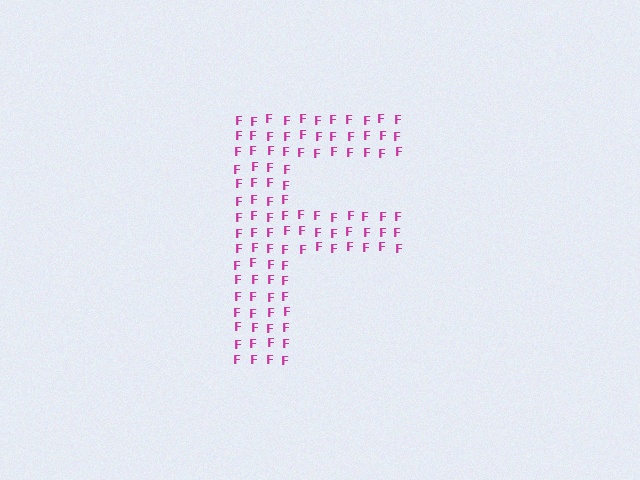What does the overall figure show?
The overall figure shows the letter F.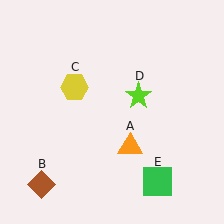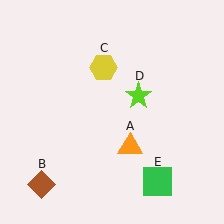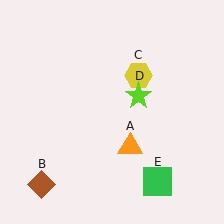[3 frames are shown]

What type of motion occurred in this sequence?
The yellow hexagon (object C) rotated clockwise around the center of the scene.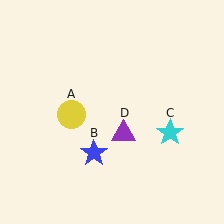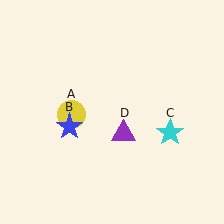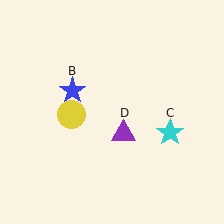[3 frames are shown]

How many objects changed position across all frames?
1 object changed position: blue star (object B).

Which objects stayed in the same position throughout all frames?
Yellow circle (object A) and cyan star (object C) and purple triangle (object D) remained stationary.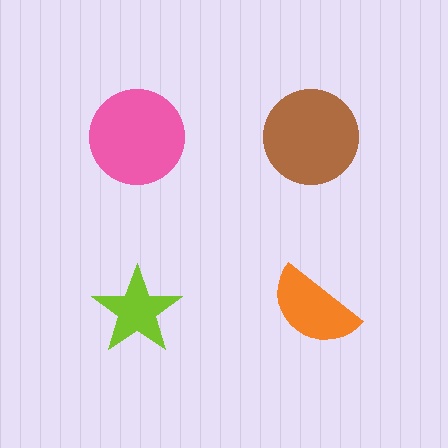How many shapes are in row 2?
2 shapes.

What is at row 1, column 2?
A brown circle.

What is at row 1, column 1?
A pink circle.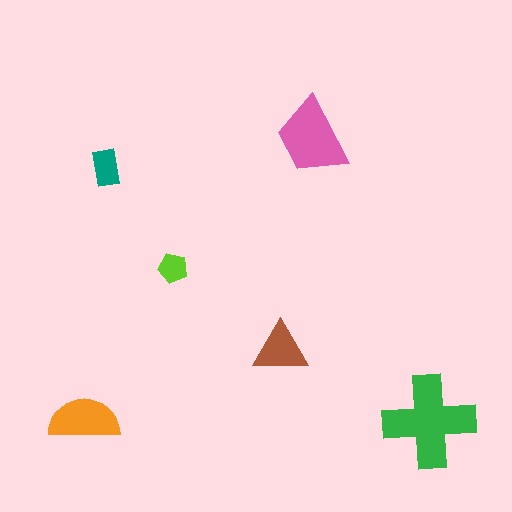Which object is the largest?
The green cross.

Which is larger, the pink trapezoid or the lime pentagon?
The pink trapezoid.